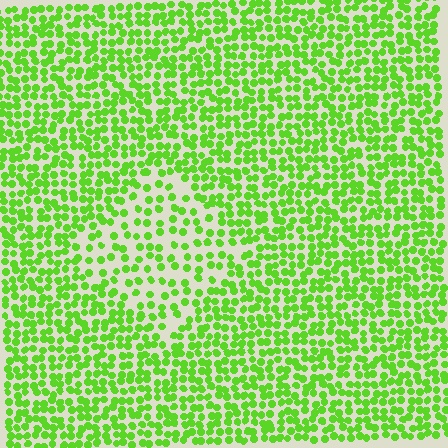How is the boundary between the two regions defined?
The boundary is defined by a change in element density (approximately 1.9x ratio). All elements are the same color, size, and shape.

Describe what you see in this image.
The image contains small lime elements arranged at two different densities. A diamond-shaped region is visible where the elements are less densely packed than the surrounding area.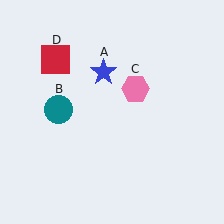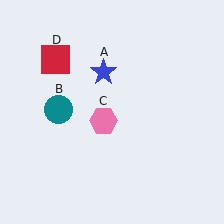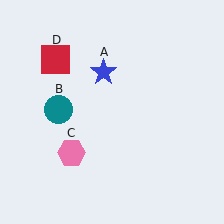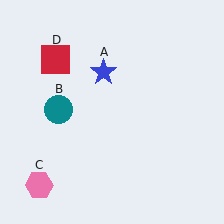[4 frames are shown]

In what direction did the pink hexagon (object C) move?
The pink hexagon (object C) moved down and to the left.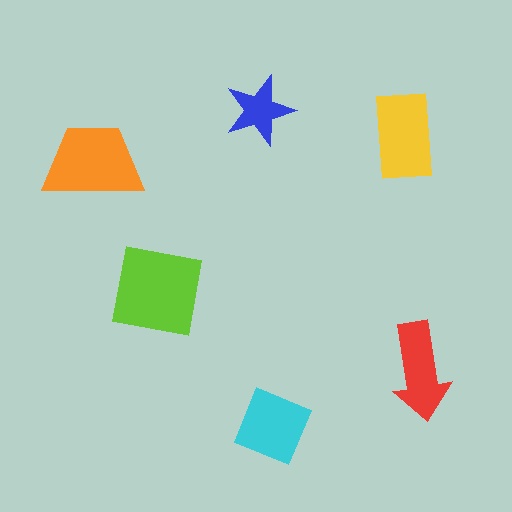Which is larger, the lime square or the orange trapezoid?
The lime square.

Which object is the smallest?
The blue star.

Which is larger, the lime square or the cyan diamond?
The lime square.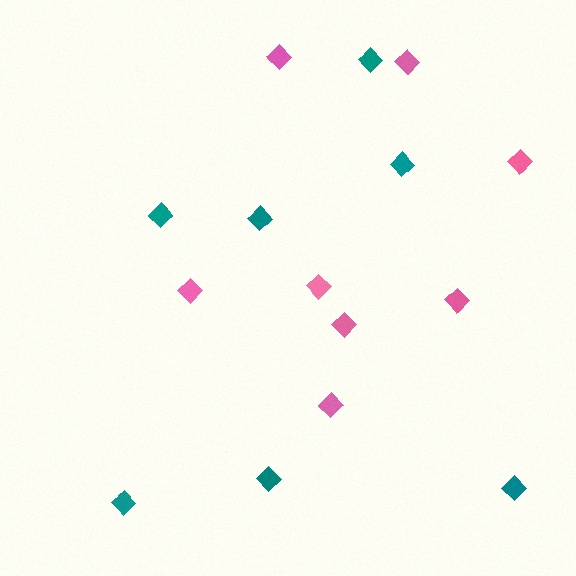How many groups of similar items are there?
There are 2 groups: one group of teal diamonds (7) and one group of pink diamonds (8).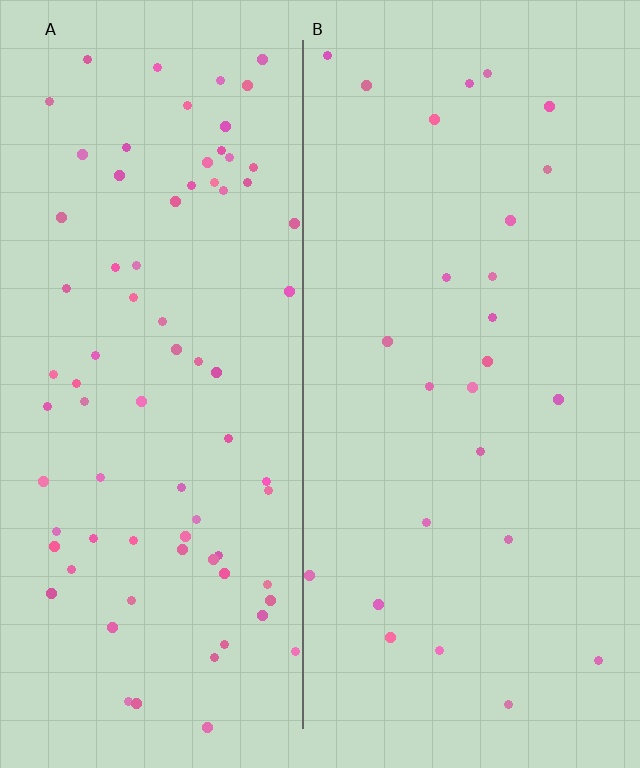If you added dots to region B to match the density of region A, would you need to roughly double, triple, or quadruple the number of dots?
Approximately triple.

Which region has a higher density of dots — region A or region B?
A (the left).